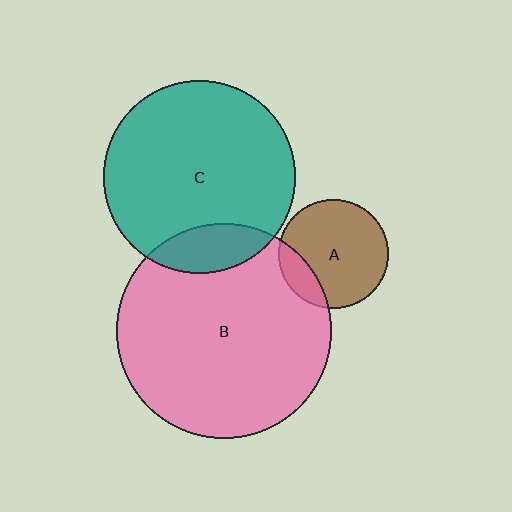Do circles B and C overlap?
Yes.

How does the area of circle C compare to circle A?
Approximately 3.1 times.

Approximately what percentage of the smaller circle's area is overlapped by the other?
Approximately 15%.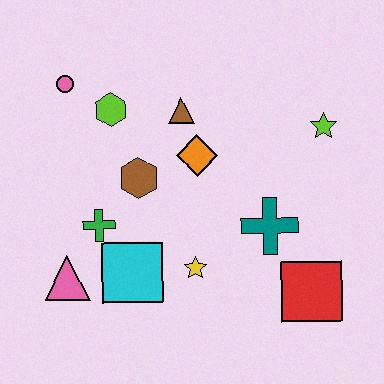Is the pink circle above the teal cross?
Yes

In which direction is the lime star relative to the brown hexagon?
The lime star is to the right of the brown hexagon.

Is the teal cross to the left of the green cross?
No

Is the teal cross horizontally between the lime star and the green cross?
Yes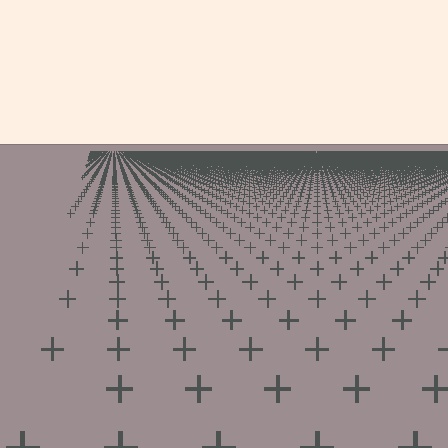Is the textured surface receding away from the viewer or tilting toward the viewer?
The surface is receding away from the viewer. Texture elements get smaller and denser toward the top.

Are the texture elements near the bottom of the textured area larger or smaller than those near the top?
Larger. Near the bottom, elements are closer to the viewer and appear at a bigger on-screen size.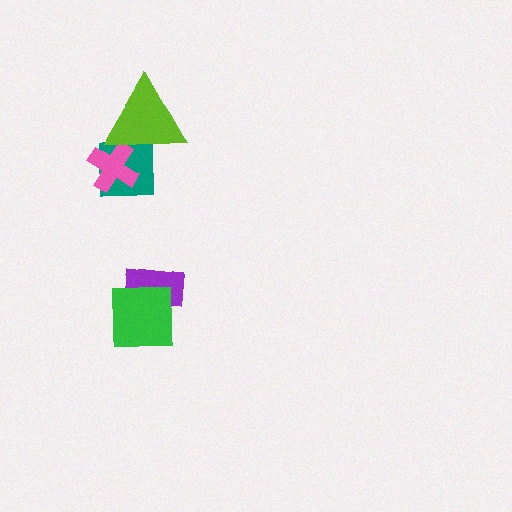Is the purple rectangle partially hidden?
Yes, it is partially covered by another shape.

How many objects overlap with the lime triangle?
2 objects overlap with the lime triangle.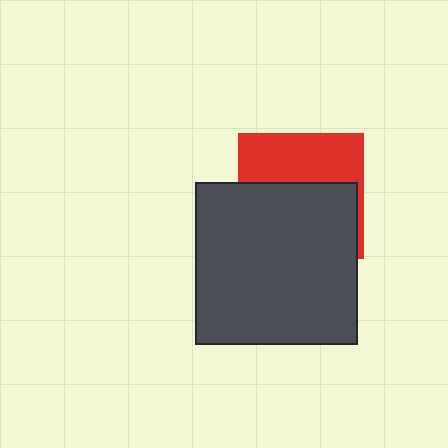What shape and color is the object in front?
The object in front is a dark gray square.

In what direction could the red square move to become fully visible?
The red square could move up. That would shift it out from behind the dark gray square entirely.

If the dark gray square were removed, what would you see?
You would see the complete red square.